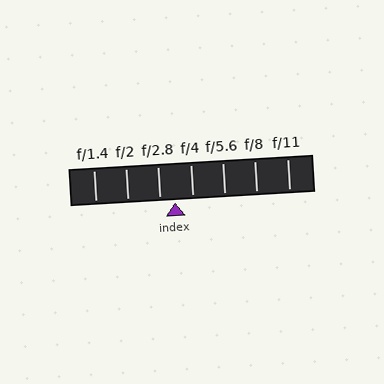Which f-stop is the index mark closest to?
The index mark is closest to f/2.8.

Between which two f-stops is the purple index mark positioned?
The index mark is between f/2.8 and f/4.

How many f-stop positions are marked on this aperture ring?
There are 7 f-stop positions marked.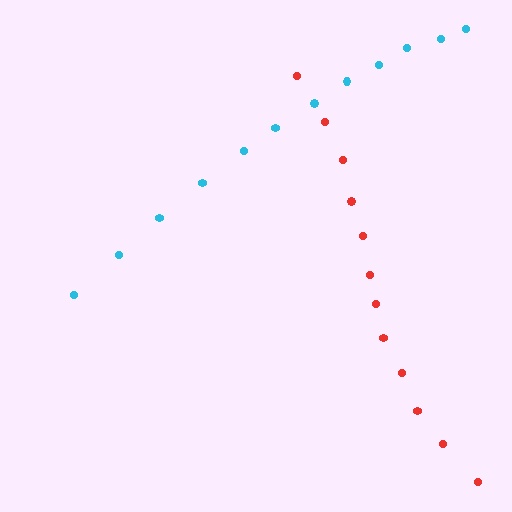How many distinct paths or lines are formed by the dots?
There are 2 distinct paths.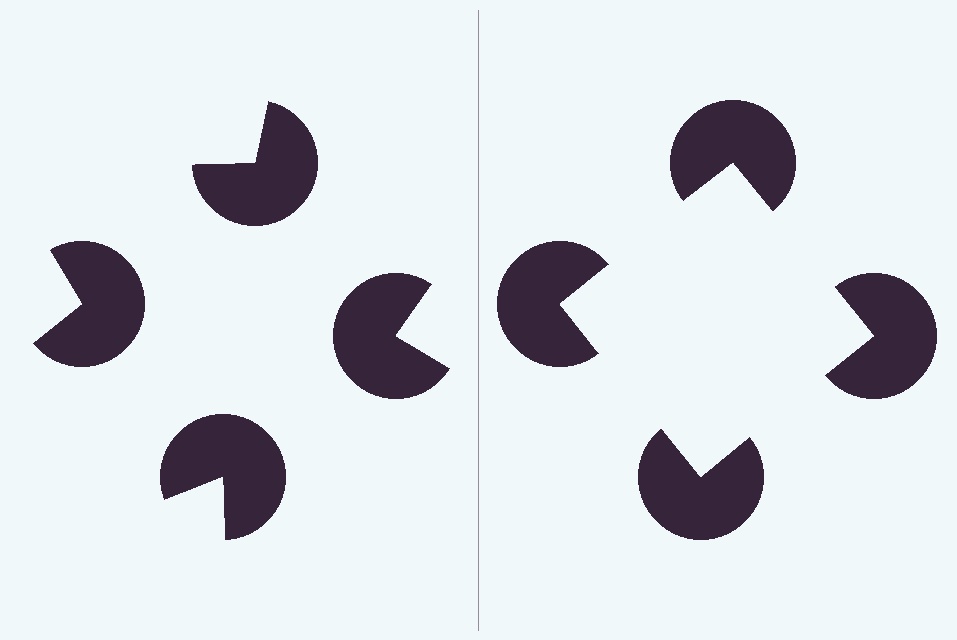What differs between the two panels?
The pac-man discs are positioned identically on both sides; only the wedge orientations differ. On the right they align to a square; on the left they are misaligned.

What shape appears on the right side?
An illusory square.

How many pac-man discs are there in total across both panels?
8 — 4 on each side.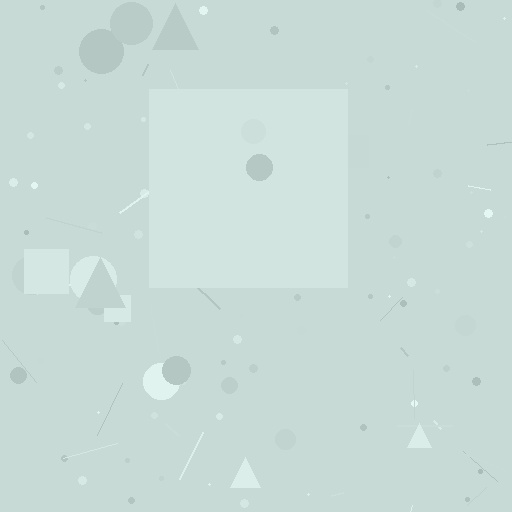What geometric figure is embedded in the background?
A square is embedded in the background.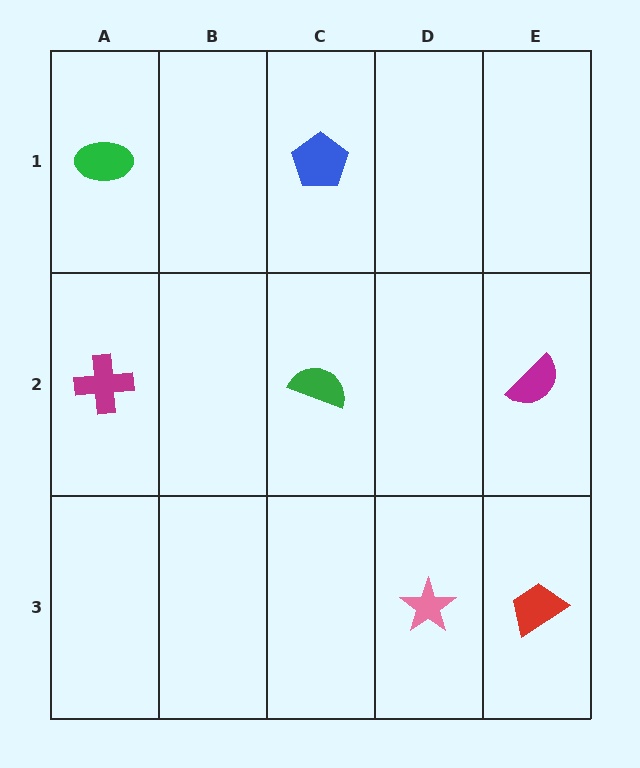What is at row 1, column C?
A blue pentagon.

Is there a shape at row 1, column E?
No, that cell is empty.